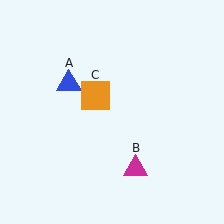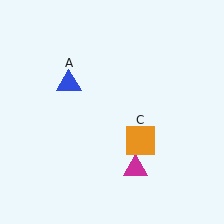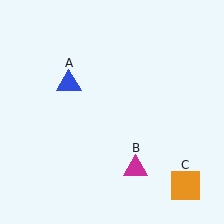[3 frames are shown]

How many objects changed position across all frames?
1 object changed position: orange square (object C).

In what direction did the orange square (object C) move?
The orange square (object C) moved down and to the right.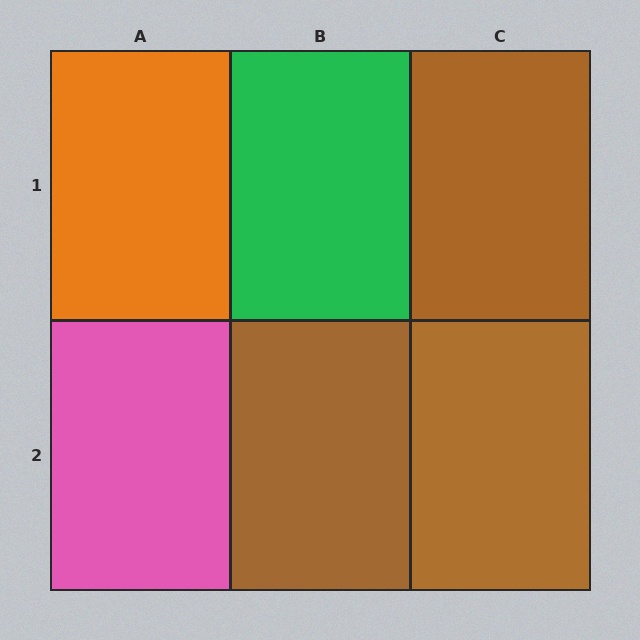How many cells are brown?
3 cells are brown.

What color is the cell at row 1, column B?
Green.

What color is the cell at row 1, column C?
Brown.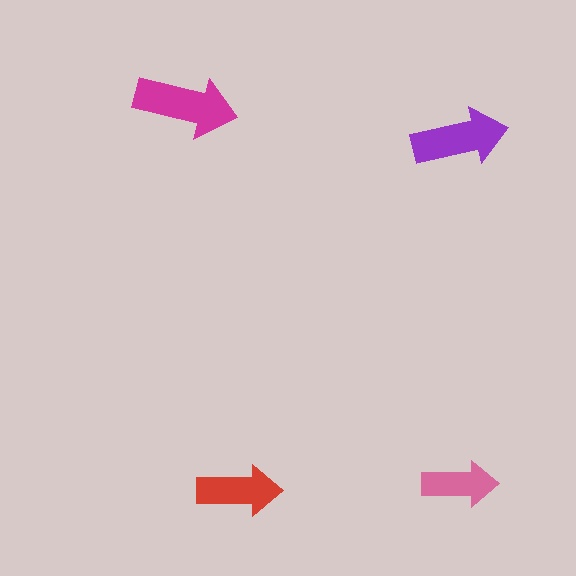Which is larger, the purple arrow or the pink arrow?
The purple one.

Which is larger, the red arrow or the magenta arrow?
The magenta one.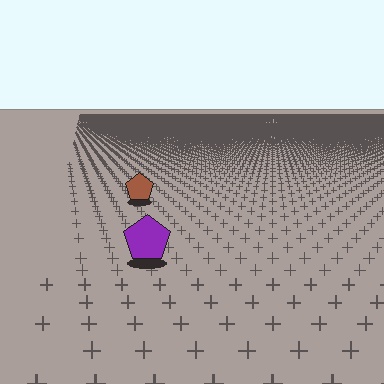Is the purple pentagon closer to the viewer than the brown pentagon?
Yes. The purple pentagon is closer — you can tell from the texture gradient: the ground texture is coarser near it.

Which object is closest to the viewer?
The purple pentagon is closest. The texture marks near it are larger and more spread out.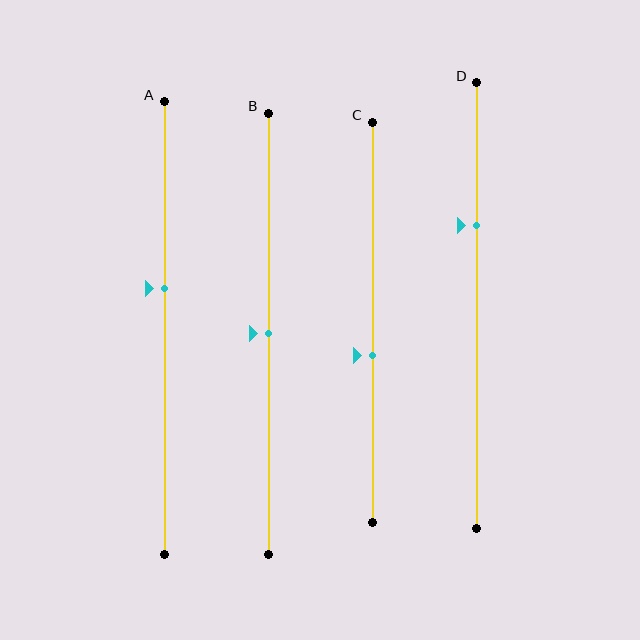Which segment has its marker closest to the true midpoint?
Segment B has its marker closest to the true midpoint.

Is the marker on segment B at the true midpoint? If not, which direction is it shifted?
Yes, the marker on segment B is at the true midpoint.